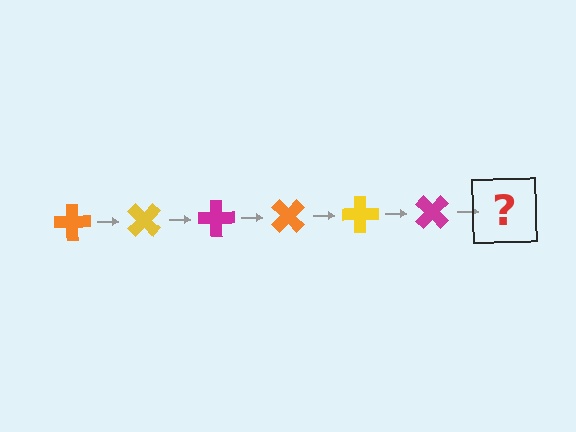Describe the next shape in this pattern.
It should be an orange cross, rotated 270 degrees from the start.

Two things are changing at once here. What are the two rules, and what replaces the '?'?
The two rules are that it rotates 45 degrees each step and the color cycles through orange, yellow, and magenta. The '?' should be an orange cross, rotated 270 degrees from the start.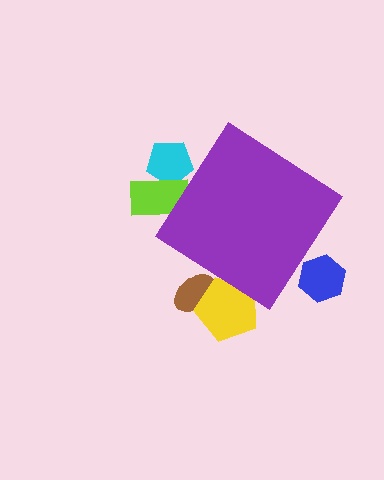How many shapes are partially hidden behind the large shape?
5 shapes are partially hidden.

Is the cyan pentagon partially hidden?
Yes, the cyan pentagon is partially hidden behind the purple diamond.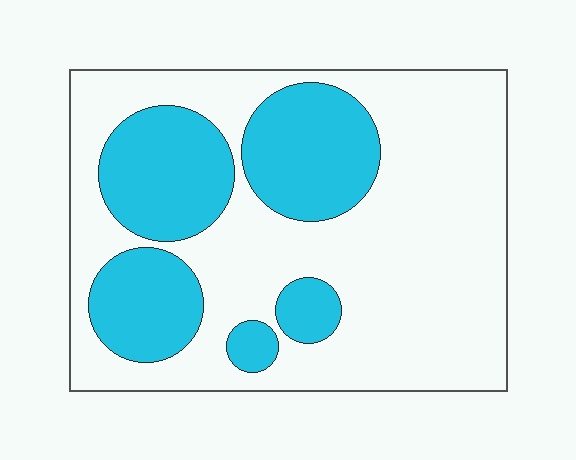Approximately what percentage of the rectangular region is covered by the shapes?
Approximately 35%.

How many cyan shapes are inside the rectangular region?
5.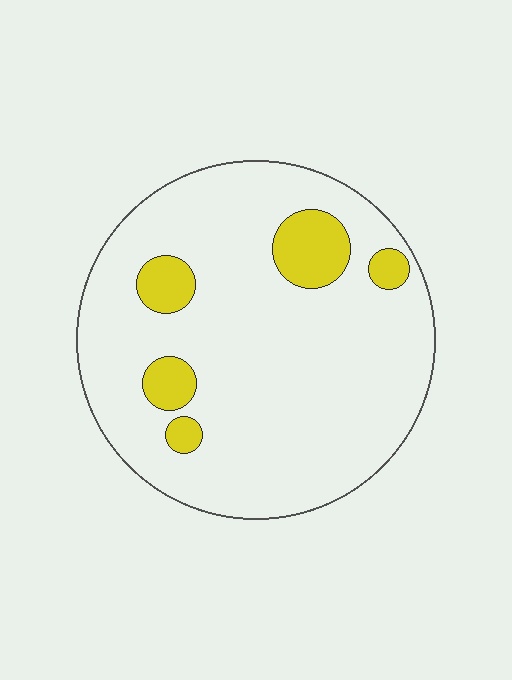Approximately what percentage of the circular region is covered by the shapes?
Approximately 10%.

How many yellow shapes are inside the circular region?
5.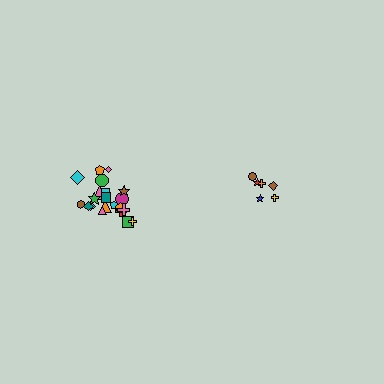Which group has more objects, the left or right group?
The left group.